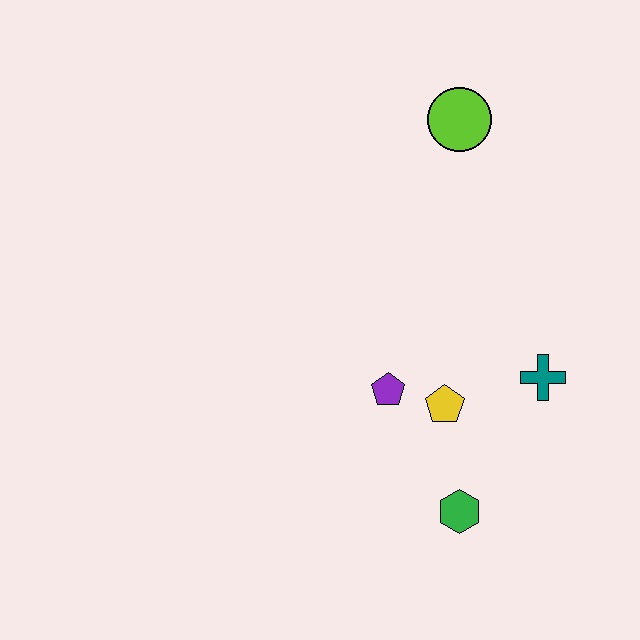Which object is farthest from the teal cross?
The lime circle is farthest from the teal cross.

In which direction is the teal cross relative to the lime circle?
The teal cross is below the lime circle.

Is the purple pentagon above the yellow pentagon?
Yes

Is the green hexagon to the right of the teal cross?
No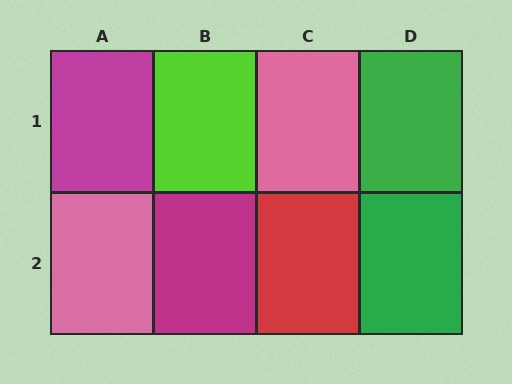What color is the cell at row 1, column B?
Lime.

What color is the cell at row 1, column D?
Green.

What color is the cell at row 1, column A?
Magenta.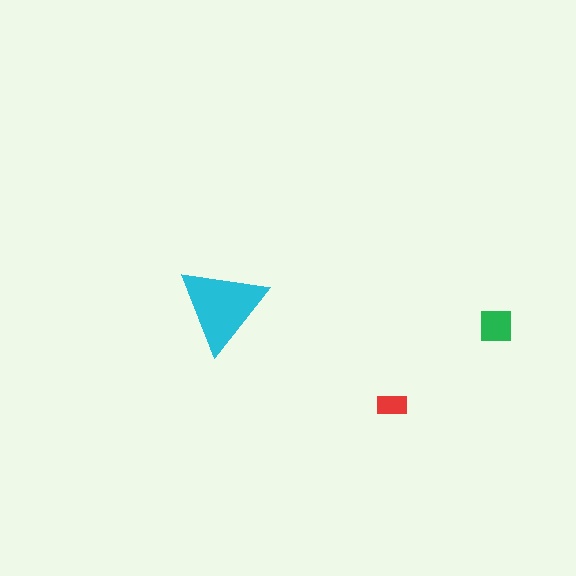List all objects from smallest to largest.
The red rectangle, the green square, the cyan triangle.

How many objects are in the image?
There are 3 objects in the image.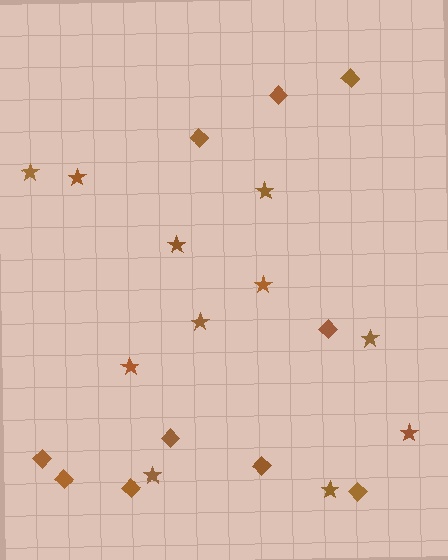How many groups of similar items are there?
There are 2 groups: one group of diamonds (10) and one group of stars (11).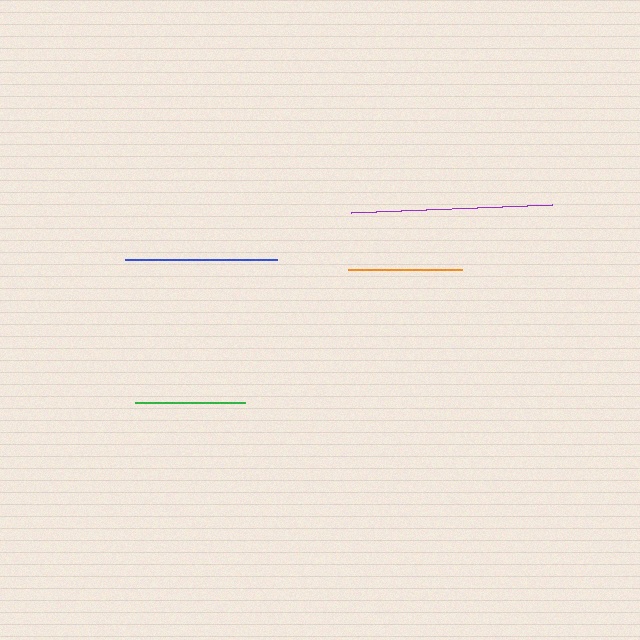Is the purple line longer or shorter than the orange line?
The purple line is longer than the orange line.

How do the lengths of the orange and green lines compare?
The orange and green lines are approximately the same length.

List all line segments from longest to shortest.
From longest to shortest: purple, blue, orange, green.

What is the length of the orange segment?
The orange segment is approximately 114 pixels long.